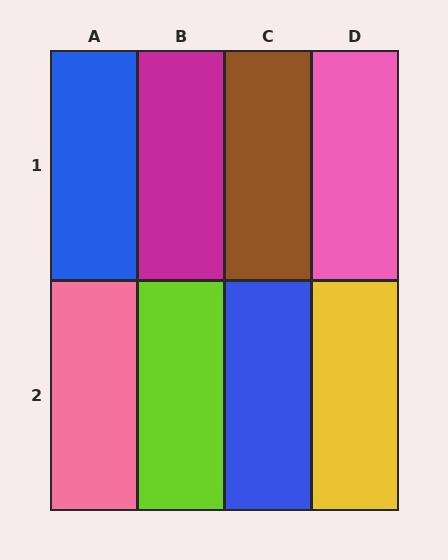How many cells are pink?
2 cells are pink.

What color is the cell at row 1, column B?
Magenta.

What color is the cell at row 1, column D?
Pink.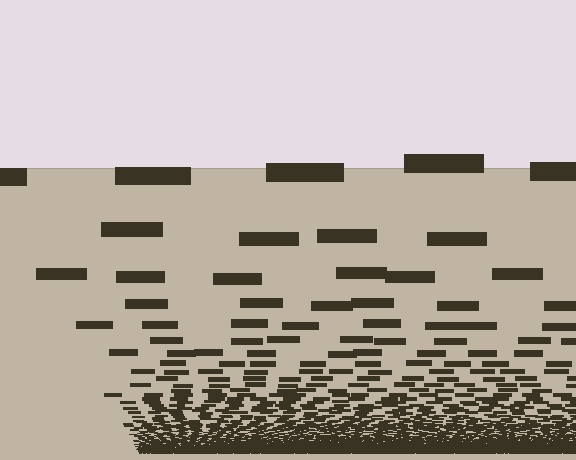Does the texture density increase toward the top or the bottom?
Density increases toward the bottom.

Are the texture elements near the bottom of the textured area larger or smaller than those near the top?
Smaller. The gradient is inverted — elements near the bottom are smaller and denser.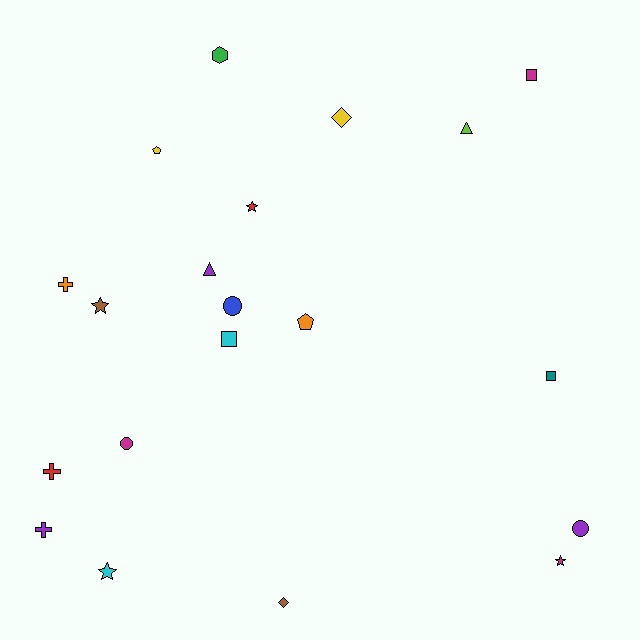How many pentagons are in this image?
There are 2 pentagons.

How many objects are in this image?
There are 20 objects.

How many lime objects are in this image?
There is 1 lime object.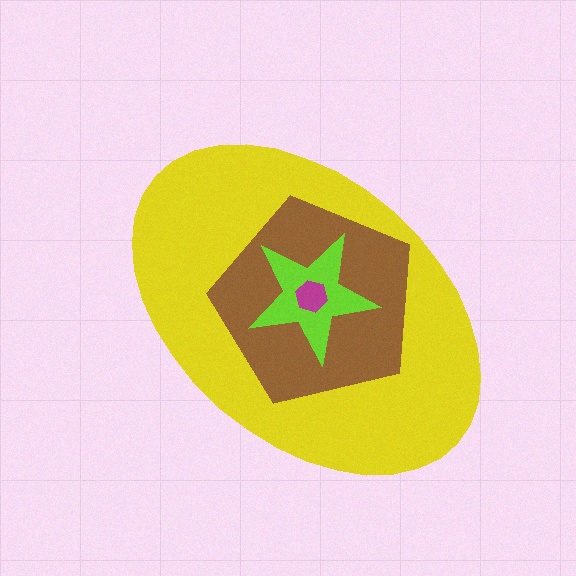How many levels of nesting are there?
4.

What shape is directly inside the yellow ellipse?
The brown pentagon.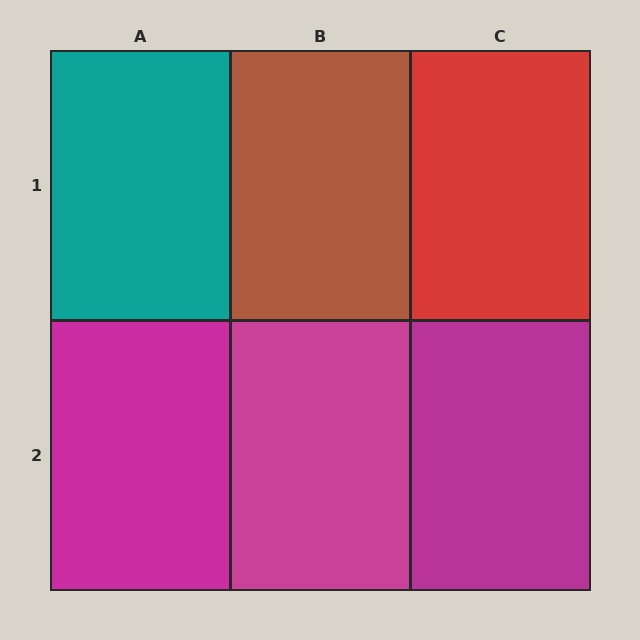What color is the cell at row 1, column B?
Brown.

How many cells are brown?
1 cell is brown.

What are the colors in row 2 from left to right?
Magenta, magenta, magenta.